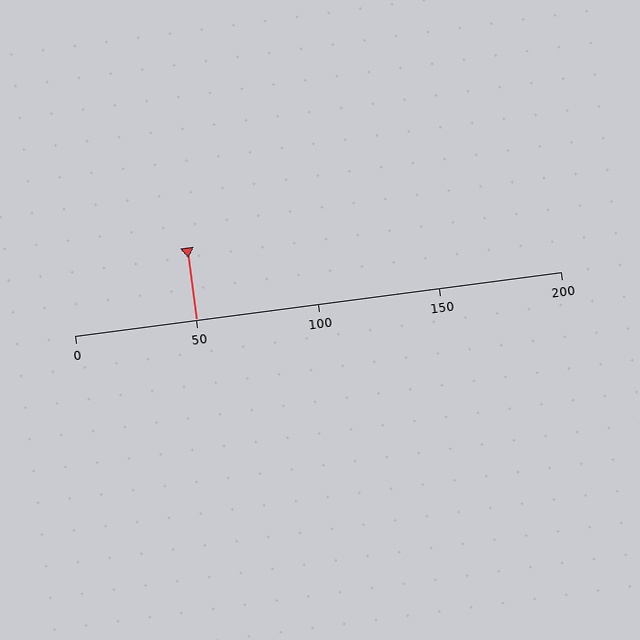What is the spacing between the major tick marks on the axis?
The major ticks are spaced 50 apart.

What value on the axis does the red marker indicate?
The marker indicates approximately 50.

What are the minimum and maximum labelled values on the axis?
The axis runs from 0 to 200.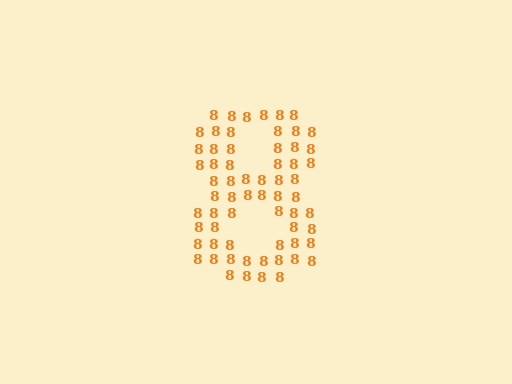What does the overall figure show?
The overall figure shows the digit 8.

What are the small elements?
The small elements are digit 8's.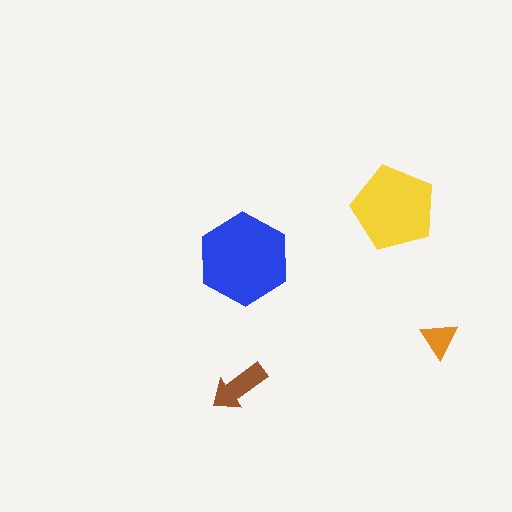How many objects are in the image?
There are 4 objects in the image.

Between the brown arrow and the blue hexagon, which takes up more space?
The blue hexagon.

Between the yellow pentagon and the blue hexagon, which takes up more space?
The blue hexagon.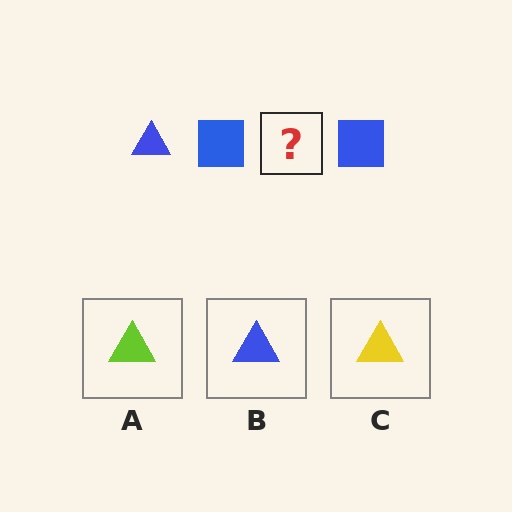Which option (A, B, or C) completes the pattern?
B.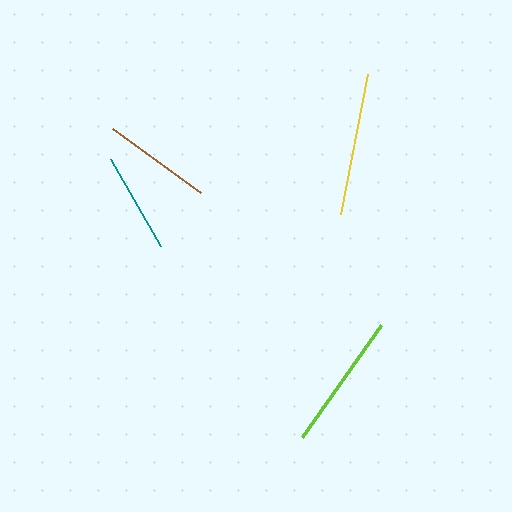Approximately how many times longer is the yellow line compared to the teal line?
The yellow line is approximately 1.4 times the length of the teal line.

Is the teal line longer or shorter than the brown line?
The brown line is longer than the teal line.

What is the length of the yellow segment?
The yellow segment is approximately 143 pixels long.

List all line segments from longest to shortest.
From longest to shortest: yellow, lime, brown, teal.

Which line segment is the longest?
The yellow line is the longest at approximately 143 pixels.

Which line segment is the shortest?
The teal line is the shortest at approximately 100 pixels.